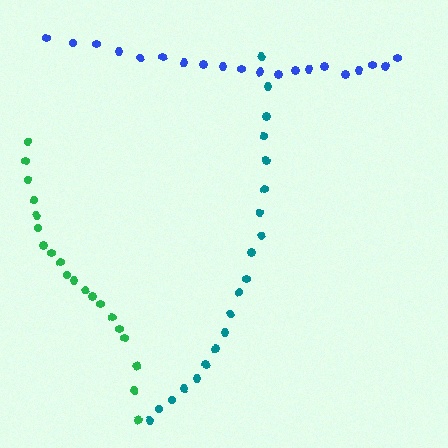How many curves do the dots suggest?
There are 3 distinct paths.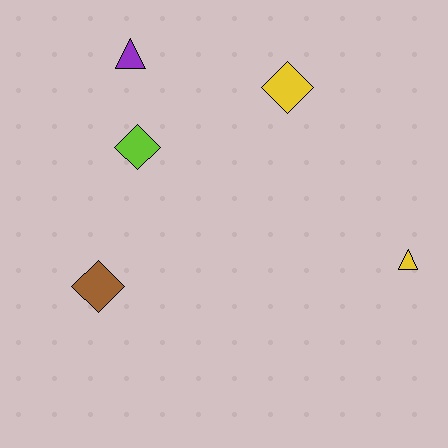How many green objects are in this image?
There are no green objects.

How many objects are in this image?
There are 5 objects.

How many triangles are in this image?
There are 2 triangles.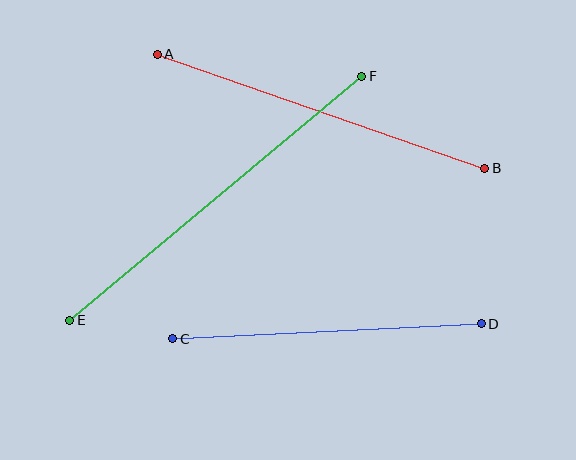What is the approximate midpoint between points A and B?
The midpoint is at approximately (321, 111) pixels.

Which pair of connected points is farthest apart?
Points E and F are farthest apart.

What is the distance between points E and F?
The distance is approximately 381 pixels.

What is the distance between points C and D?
The distance is approximately 309 pixels.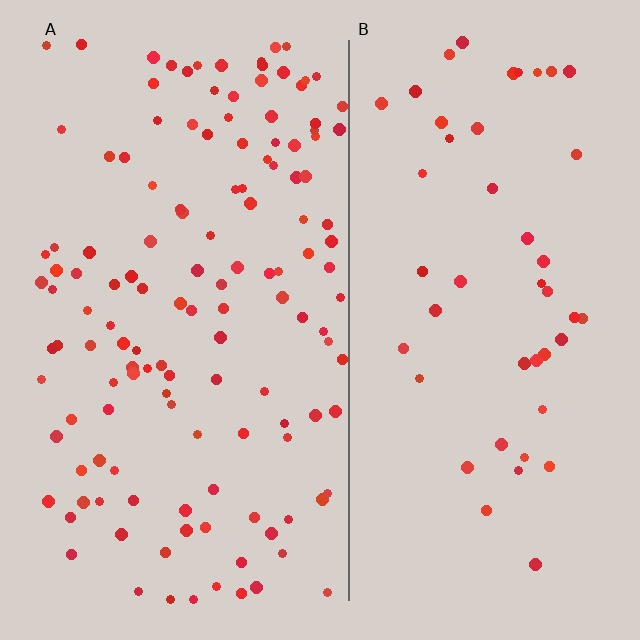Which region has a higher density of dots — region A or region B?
A (the left).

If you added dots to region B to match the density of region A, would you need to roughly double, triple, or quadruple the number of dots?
Approximately triple.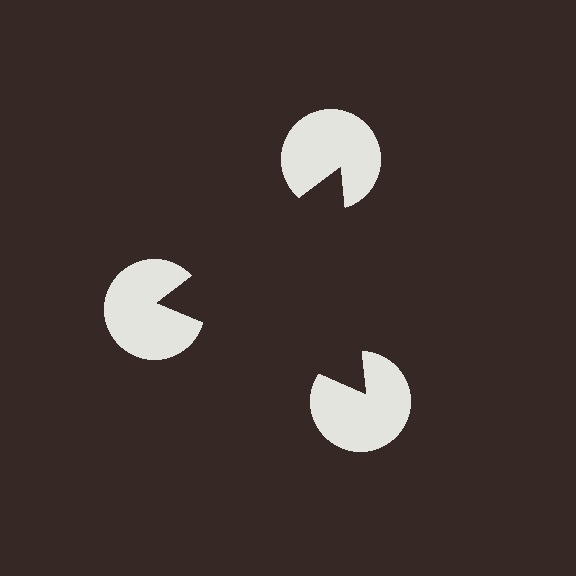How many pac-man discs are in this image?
There are 3 — one at each vertex of the illusory triangle.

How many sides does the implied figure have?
3 sides.